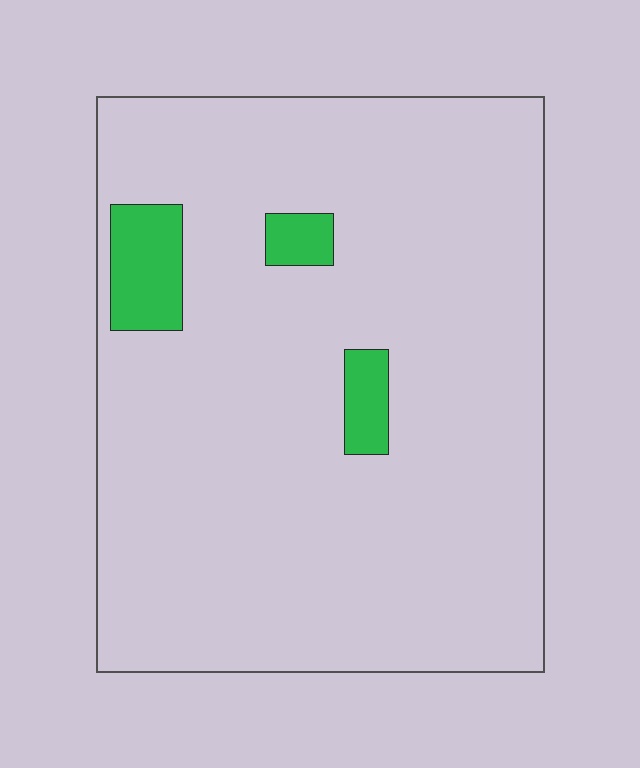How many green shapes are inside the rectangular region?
3.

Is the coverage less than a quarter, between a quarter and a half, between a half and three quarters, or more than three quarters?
Less than a quarter.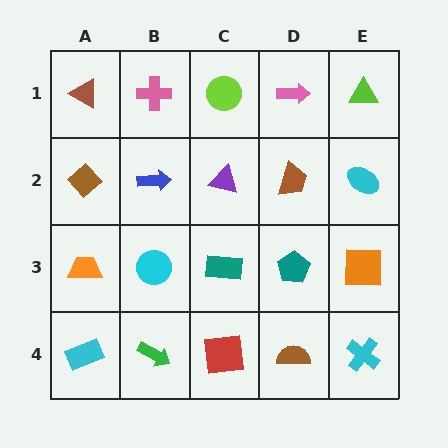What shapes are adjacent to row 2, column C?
A lime circle (row 1, column C), a teal rectangle (row 3, column C), a blue arrow (row 2, column B), a brown trapezoid (row 2, column D).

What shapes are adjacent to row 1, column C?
A purple triangle (row 2, column C), a pink cross (row 1, column B), a pink arrow (row 1, column D).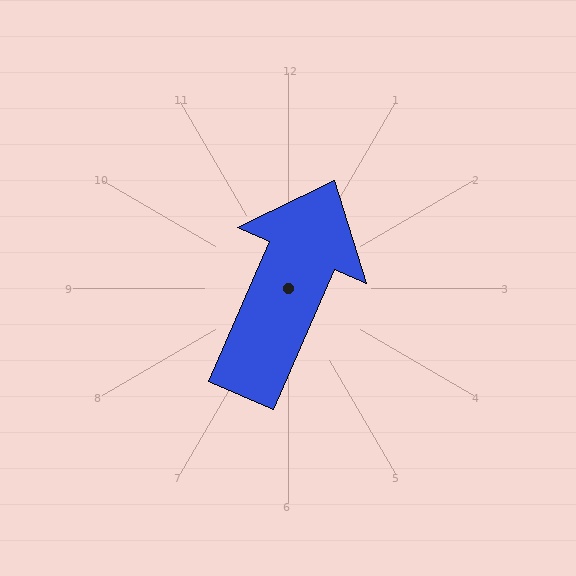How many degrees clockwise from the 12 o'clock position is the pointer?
Approximately 24 degrees.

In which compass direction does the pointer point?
Northeast.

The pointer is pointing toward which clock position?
Roughly 1 o'clock.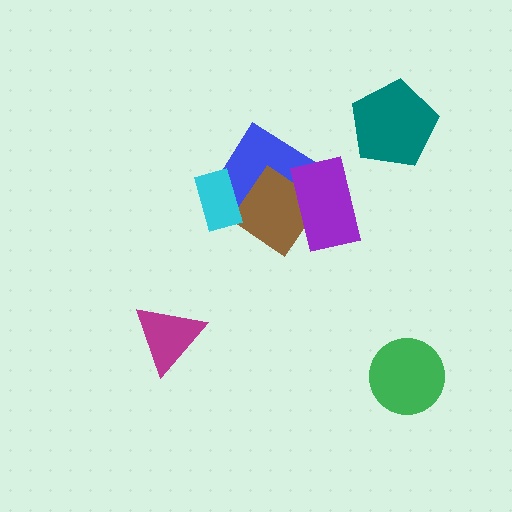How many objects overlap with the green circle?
0 objects overlap with the green circle.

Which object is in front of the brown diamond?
The purple rectangle is in front of the brown diamond.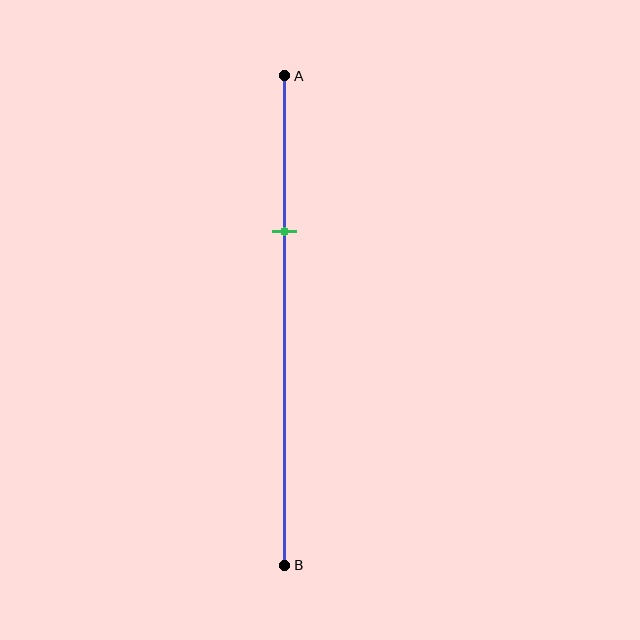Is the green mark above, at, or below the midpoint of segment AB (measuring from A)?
The green mark is above the midpoint of segment AB.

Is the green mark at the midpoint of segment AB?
No, the mark is at about 30% from A, not at the 50% midpoint.